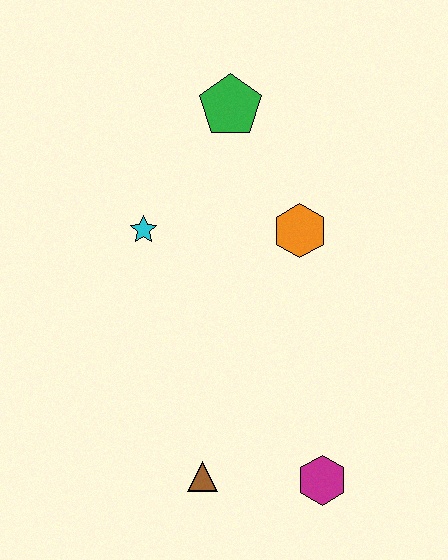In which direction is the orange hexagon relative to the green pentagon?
The orange hexagon is below the green pentagon.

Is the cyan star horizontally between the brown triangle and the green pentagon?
No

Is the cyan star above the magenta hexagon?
Yes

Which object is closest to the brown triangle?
The magenta hexagon is closest to the brown triangle.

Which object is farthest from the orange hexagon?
The brown triangle is farthest from the orange hexagon.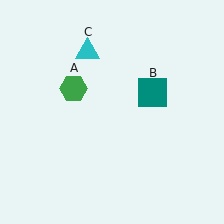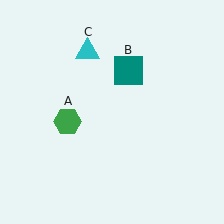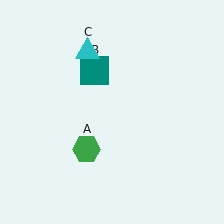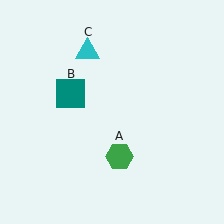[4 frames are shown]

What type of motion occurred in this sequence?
The green hexagon (object A), teal square (object B) rotated counterclockwise around the center of the scene.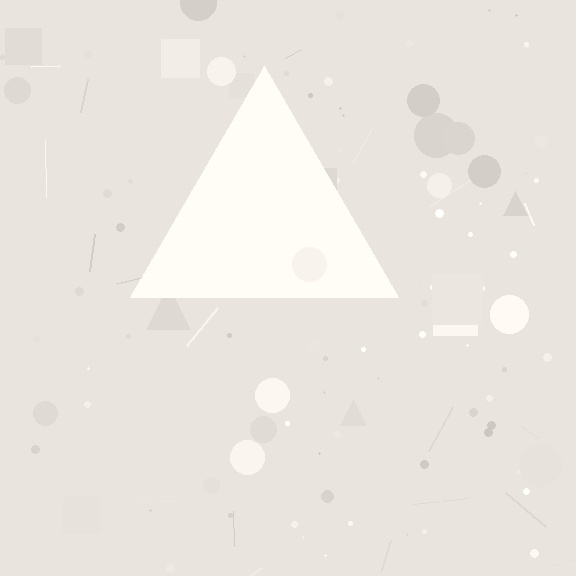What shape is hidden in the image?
A triangle is hidden in the image.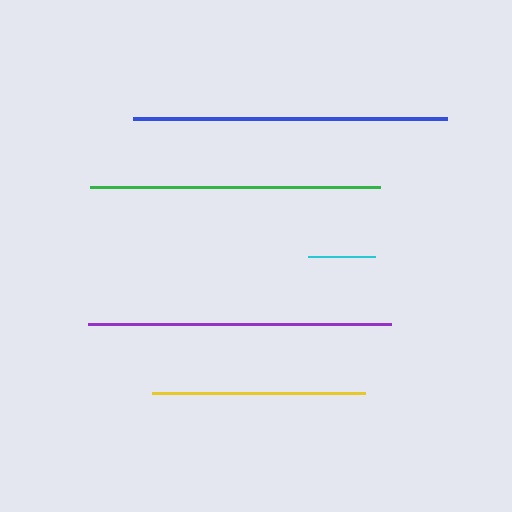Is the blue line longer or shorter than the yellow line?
The blue line is longer than the yellow line.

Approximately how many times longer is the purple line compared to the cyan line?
The purple line is approximately 4.5 times the length of the cyan line.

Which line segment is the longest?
The blue line is the longest at approximately 314 pixels.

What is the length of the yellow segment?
The yellow segment is approximately 213 pixels long.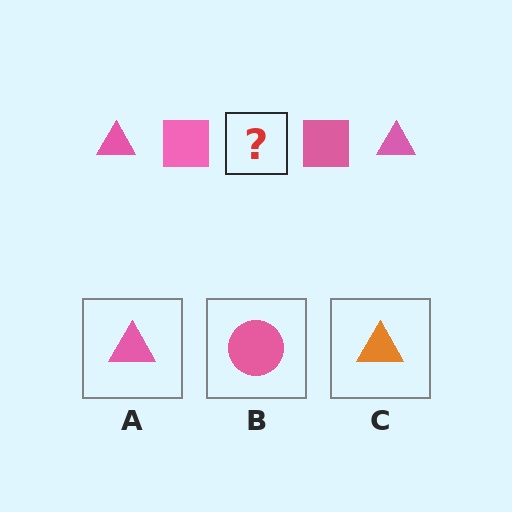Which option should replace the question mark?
Option A.